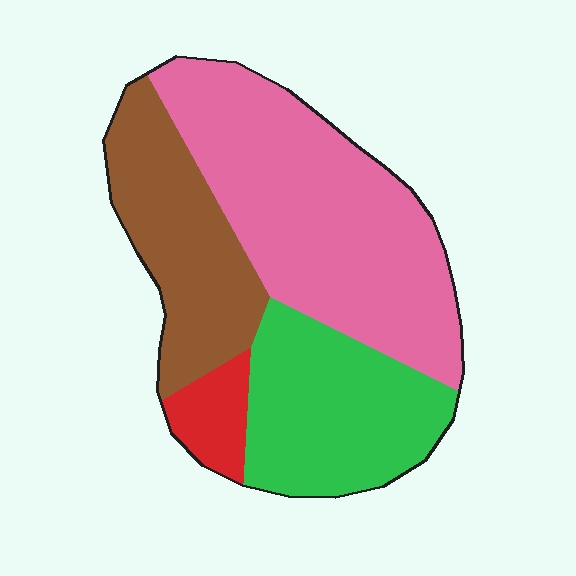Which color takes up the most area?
Pink, at roughly 45%.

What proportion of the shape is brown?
Brown takes up about one quarter (1/4) of the shape.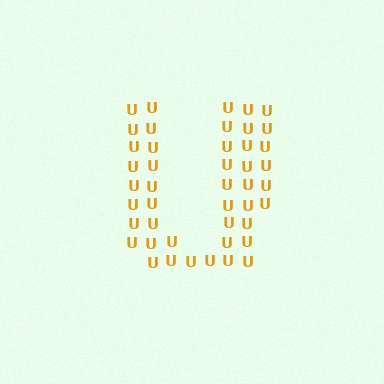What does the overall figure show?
The overall figure shows the letter U.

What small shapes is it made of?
It is made of small letter U's.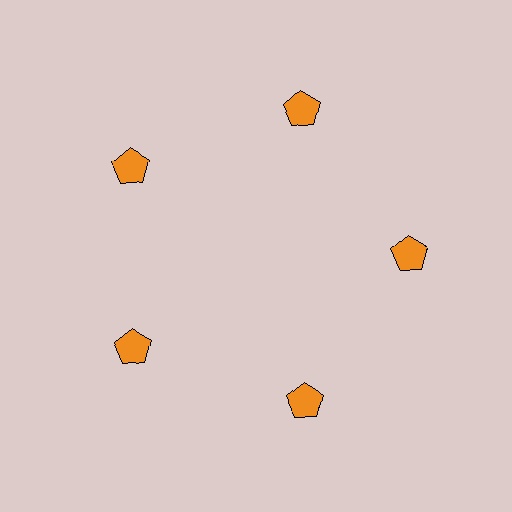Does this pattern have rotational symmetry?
Yes, this pattern has 5-fold rotational symmetry. It looks the same after rotating 72 degrees around the center.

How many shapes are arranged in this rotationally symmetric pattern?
There are 5 shapes, arranged in 5 groups of 1.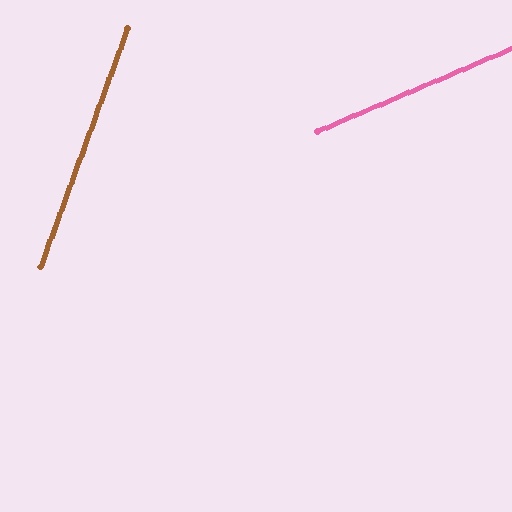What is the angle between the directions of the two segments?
Approximately 47 degrees.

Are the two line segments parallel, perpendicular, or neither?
Neither parallel nor perpendicular — they differ by about 47°.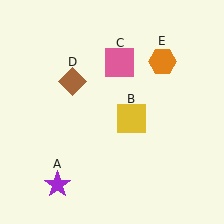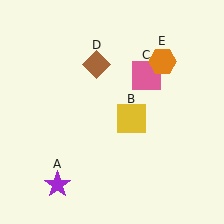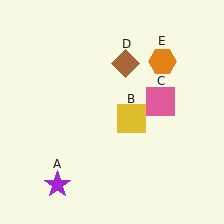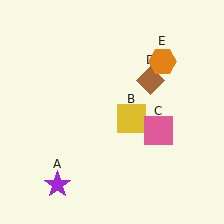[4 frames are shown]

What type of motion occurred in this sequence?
The pink square (object C), brown diamond (object D) rotated clockwise around the center of the scene.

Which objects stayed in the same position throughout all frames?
Purple star (object A) and yellow square (object B) and orange hexagon (object E) remained stationary.